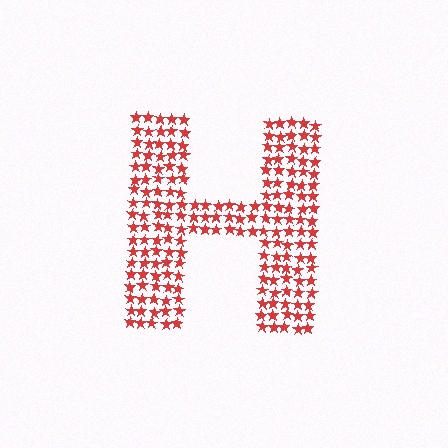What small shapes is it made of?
It is made of small stars.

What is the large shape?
The large shape is the letter H.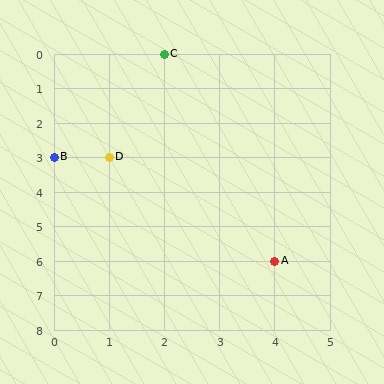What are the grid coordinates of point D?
Point D is at grid coordinates (1, 3).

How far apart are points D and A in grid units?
Points D and A are 3 columns and 3 rows apart (about 4.2 grid units diagonally).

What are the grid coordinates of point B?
Point B is at grid coordinates (0, 3).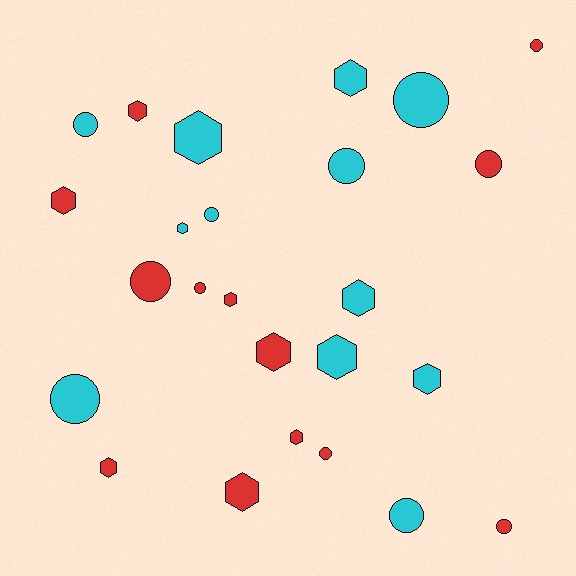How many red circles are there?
There are 6 red circles.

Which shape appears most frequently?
Hexagon, with 13 objects.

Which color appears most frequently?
Red, with 13 objects.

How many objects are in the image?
There are 25 objects.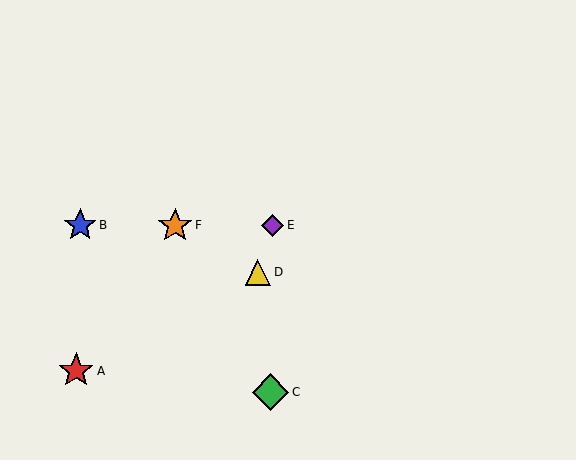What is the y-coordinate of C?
Object C is at y≈392.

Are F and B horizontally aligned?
Yes, both are at y≈225.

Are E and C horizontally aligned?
No, E is at y≈225 and C is at y≈392.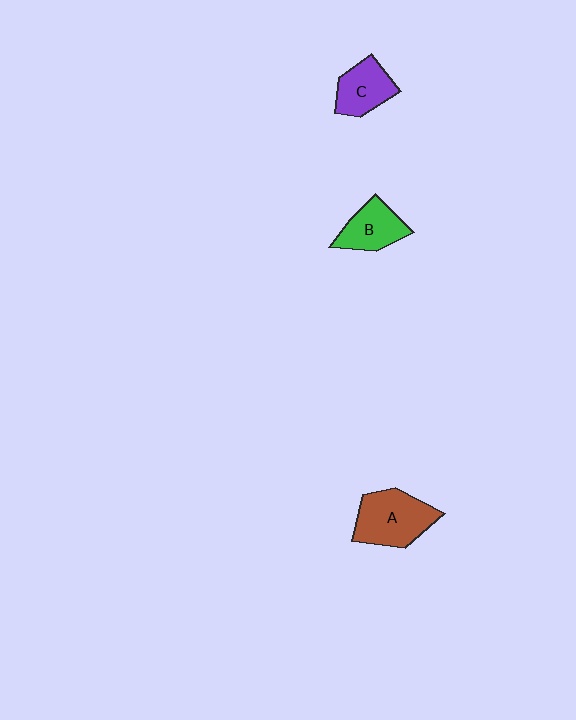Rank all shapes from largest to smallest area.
From largest to smallest: A (brown), B (green), C (purple).